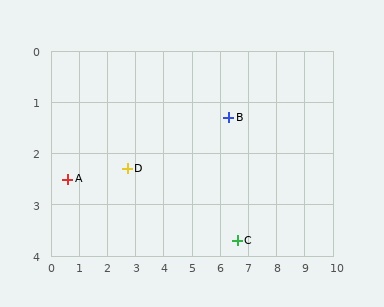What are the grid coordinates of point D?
Point D is at approximately (2.7, 2.3).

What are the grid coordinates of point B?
Point B is at approximately (6.3, 1.3).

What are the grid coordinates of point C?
Point C is at approximately (6.6, 3.7).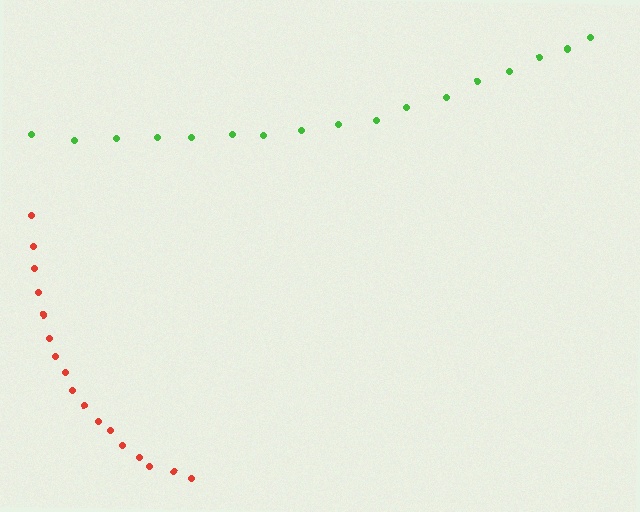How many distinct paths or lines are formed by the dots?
There are 2 distinct paths.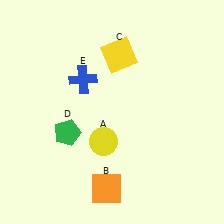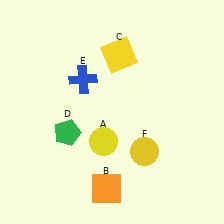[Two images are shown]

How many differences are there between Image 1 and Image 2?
There is 1 difference between the two images.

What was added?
A yellow circle (F) was added in Image 2.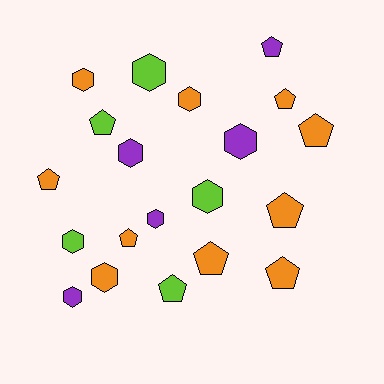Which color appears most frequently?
Orange, with 10 objects.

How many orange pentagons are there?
There are 7 orange pentagons.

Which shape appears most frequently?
Hexagon, with 10 objects.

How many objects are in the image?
There are 20 objects.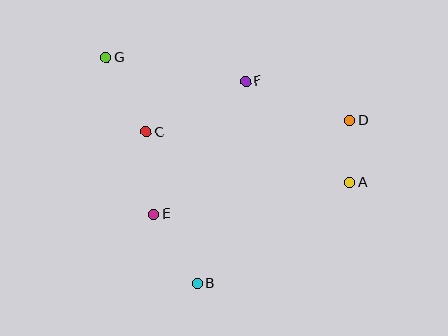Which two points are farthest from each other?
Points A and G are farthest from each other.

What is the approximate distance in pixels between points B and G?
The distance between B and G is approximately 243 pixels.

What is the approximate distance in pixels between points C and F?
The distance between C and F is approximately 112 pixels.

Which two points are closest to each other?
Points A and D are closest to each other.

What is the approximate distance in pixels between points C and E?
The distance between C and E is approximately 83 pixels.